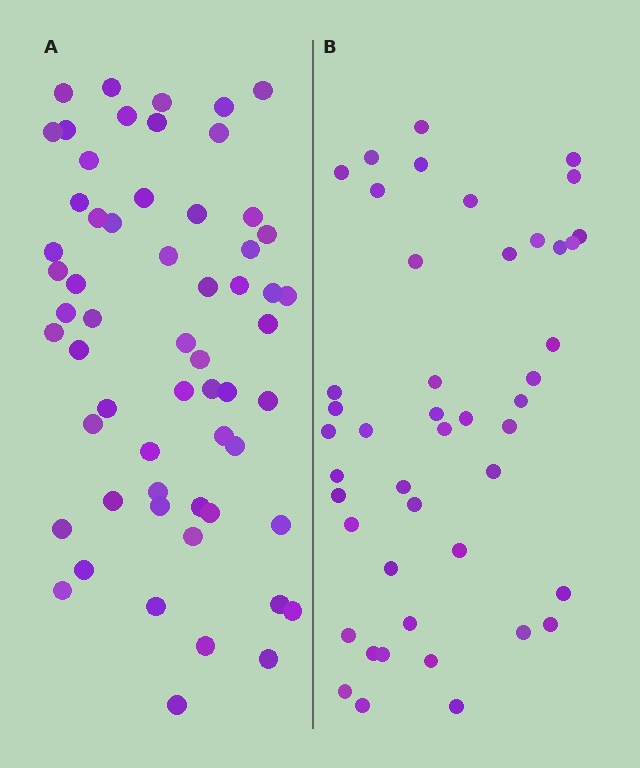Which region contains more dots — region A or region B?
Region A (the left region) has more dots.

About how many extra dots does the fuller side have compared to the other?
Region A has approximately 15 more dots than region B.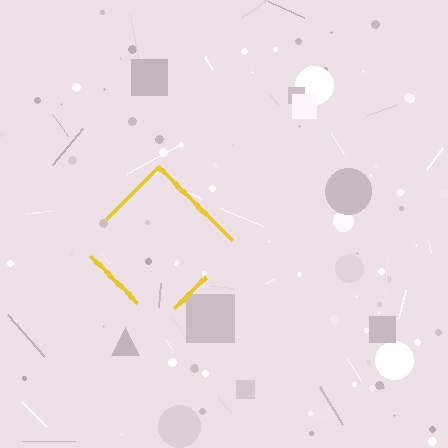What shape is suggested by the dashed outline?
The dashed outline suggests a diamond.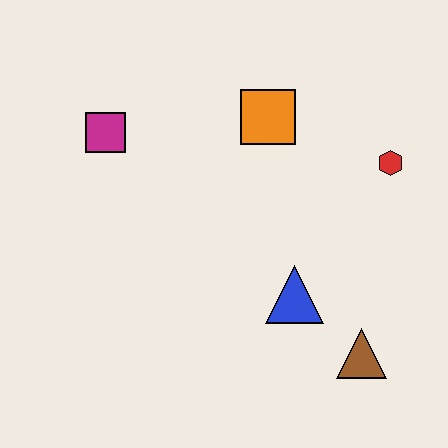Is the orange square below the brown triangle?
No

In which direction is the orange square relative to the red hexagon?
The orange square is to the left of the red hexagon.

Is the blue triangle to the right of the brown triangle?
No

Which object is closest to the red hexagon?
The orange square is closest to the red hexagon.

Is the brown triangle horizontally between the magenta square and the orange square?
No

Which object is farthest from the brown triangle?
The magenta square is farthest from the brown triangle.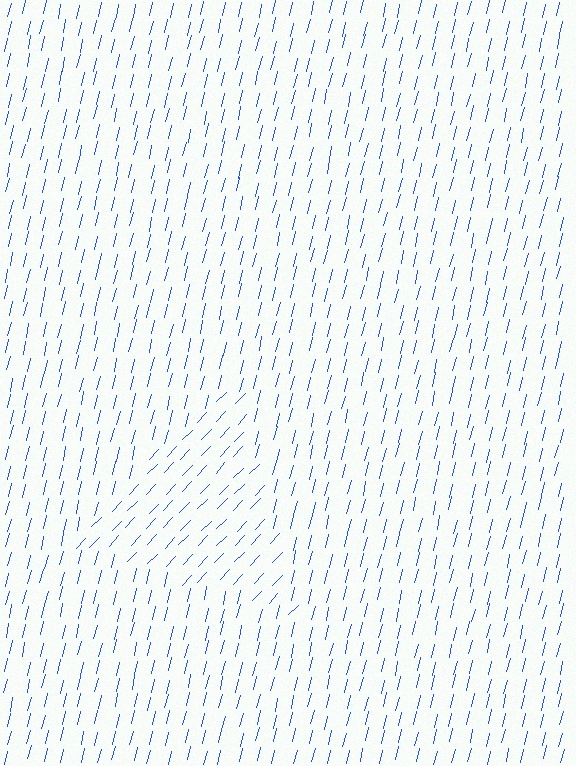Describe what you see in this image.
The image is filled with small blue line segments. A triangle region in the image has lines oriented differently from the surrounding lines, creating a visible texture boundary.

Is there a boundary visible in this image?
Yes, there is a texture boundary formed by a change in line orientation.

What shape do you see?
I see a triangle.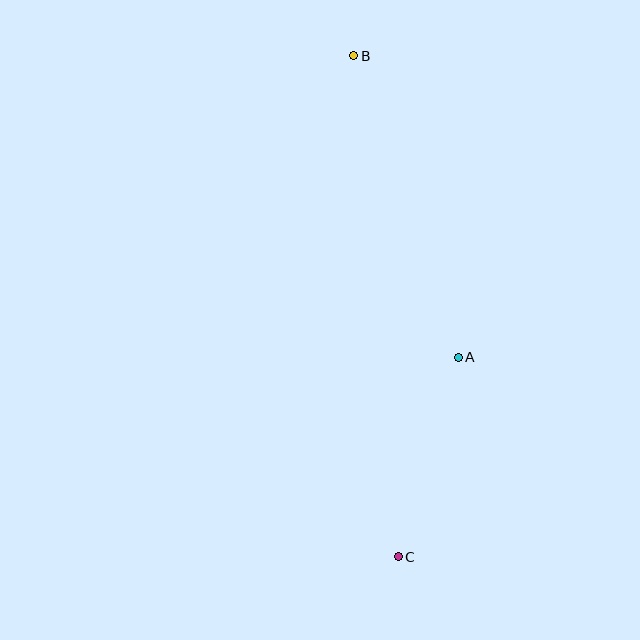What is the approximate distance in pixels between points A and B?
The distance between A and B is approximately 319 pixels.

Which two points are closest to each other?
Points A and C are closest to each other.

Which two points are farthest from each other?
Points B and C are farthest from each other.